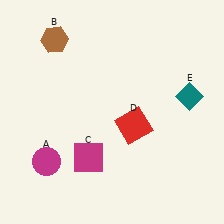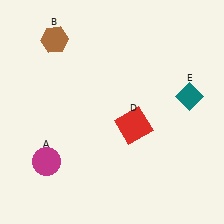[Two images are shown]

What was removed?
The magenta square (C) was removed in Image 2.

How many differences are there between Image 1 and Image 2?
There is 1 difference between the two images.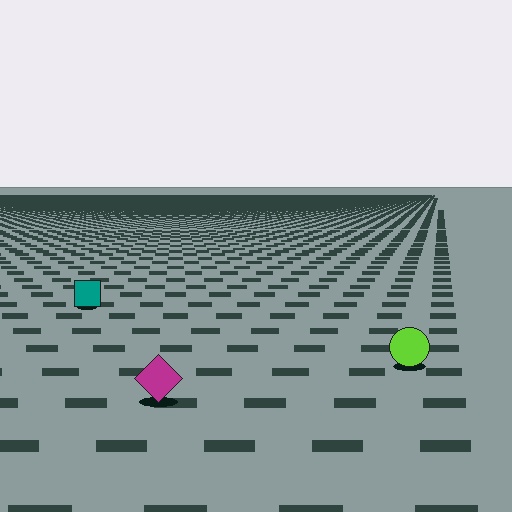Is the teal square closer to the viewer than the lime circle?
No. The lime circle is closer — you can tell from the texture gradient: the ground texture is coarser near it.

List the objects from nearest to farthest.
From nearest to farthest: the magenta diamond, the lime circle, the teal square.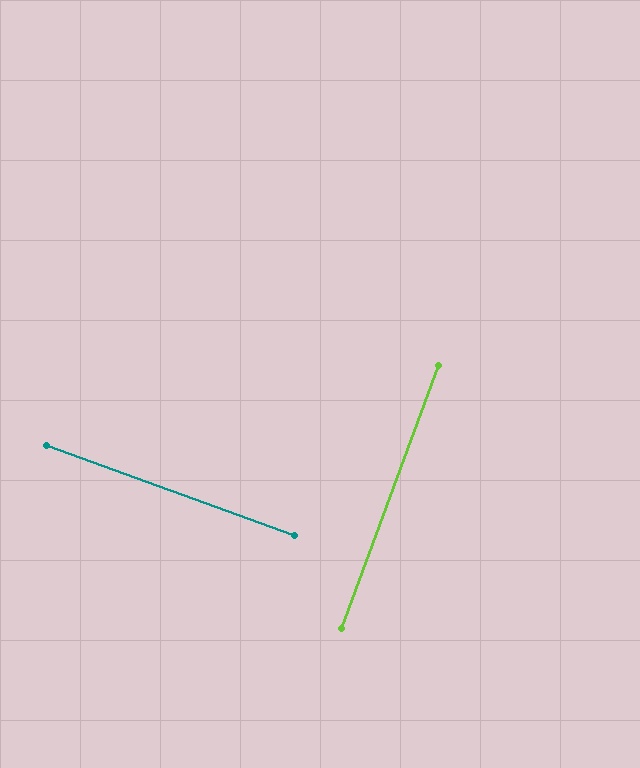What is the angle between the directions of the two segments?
Approximately 90 degrees.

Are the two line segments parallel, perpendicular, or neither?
Perpendicular — they meet at approximately 90°.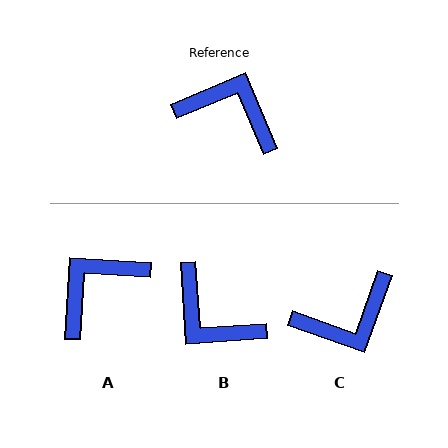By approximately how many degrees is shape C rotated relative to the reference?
Approximately 132 degrees clockwise.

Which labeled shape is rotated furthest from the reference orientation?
B, about 161 degrees away.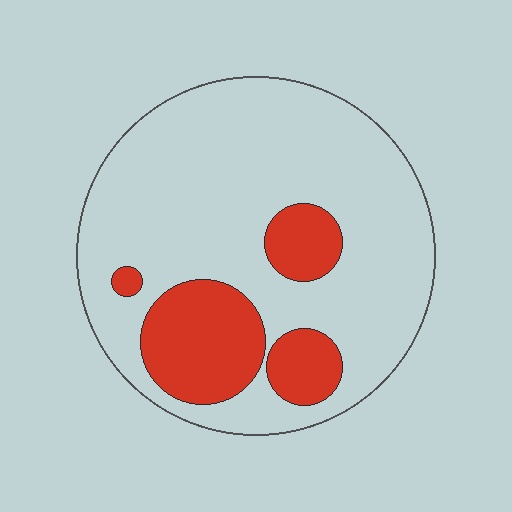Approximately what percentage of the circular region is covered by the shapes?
Approximately 20%.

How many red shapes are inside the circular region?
4.